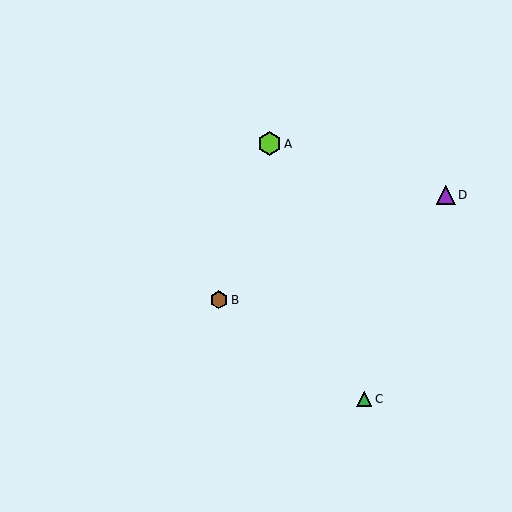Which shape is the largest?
The lime hexagon (labeled A) is the largest.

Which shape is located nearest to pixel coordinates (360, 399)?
The green triangle (labeled C) at (364, 399) is nearest to that location.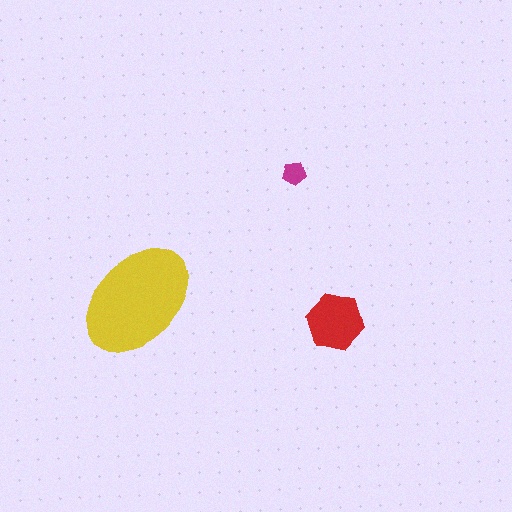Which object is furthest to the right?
The red hexagon is rightmost.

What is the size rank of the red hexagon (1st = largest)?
2nd.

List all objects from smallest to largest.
The magenta pentagon, the red hexagon, the yellow ellipse.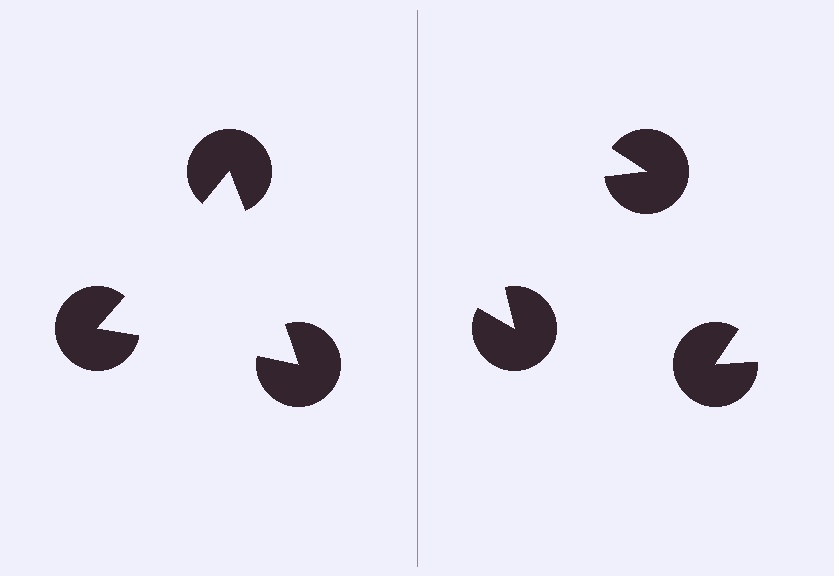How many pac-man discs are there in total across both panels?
6 — 3 on each side.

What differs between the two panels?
The pac-man discs are positioned identically on both sides; only the wedge orientations differ. On the left they align to a triangle; on the right they are misaligned.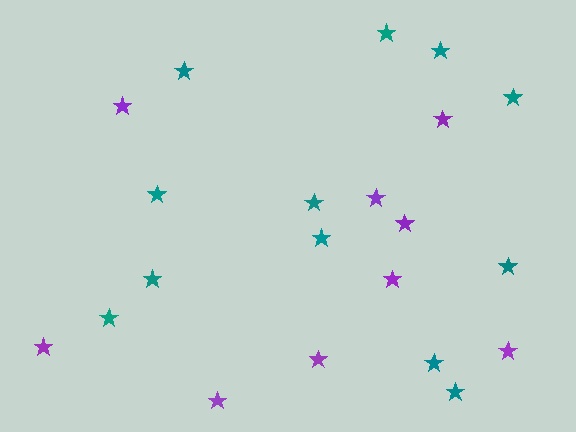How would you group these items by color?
There are 2 groups: one group of teal stars (12) and one group of purple stars (9).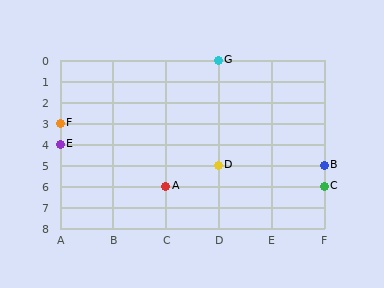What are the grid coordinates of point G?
Point G is at grid coordinates (D, 0).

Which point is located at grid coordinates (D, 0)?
Point G is at (D, 0).